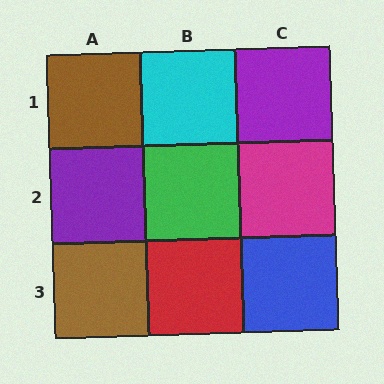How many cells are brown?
2 cells are brown.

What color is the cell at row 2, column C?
Magenta.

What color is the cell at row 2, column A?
Purple.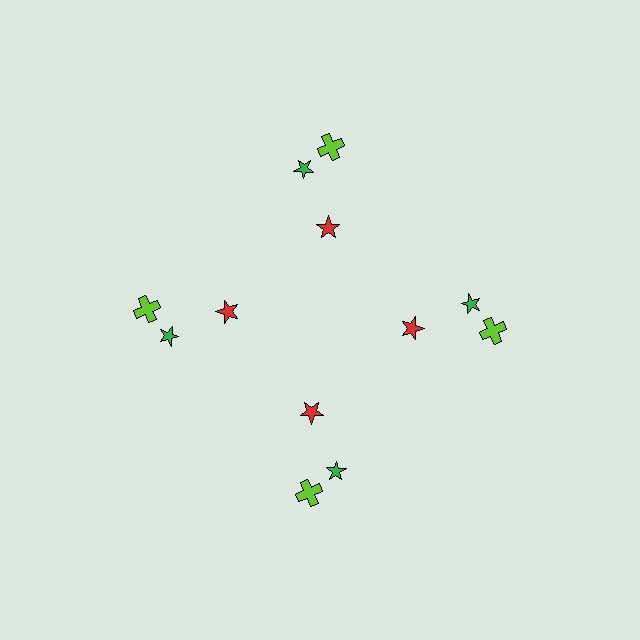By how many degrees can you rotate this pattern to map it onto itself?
The pattern maps onto itself every 90 degrees of rotation.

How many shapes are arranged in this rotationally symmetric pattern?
There are 12 shapes, arranged in 4 groups of 3.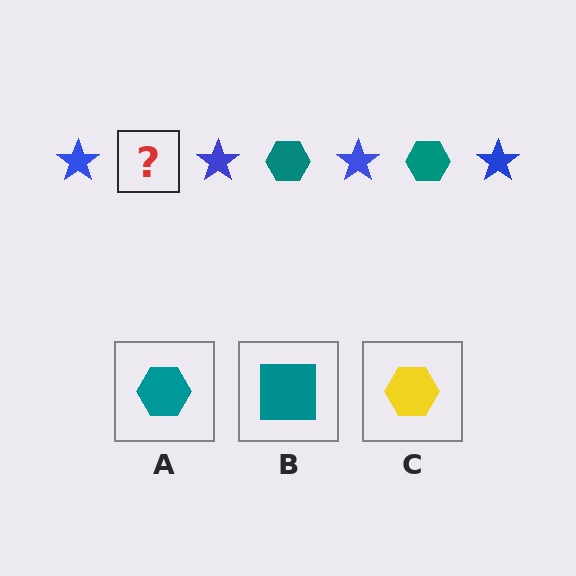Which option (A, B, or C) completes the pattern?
A.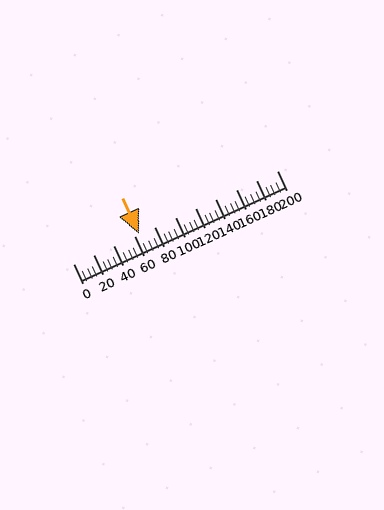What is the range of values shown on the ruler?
The ruler shows values from 0 to 200.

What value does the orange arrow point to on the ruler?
The orange arrow points to approximately 65.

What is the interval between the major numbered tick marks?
The major tick marks are spaced 20 units apart.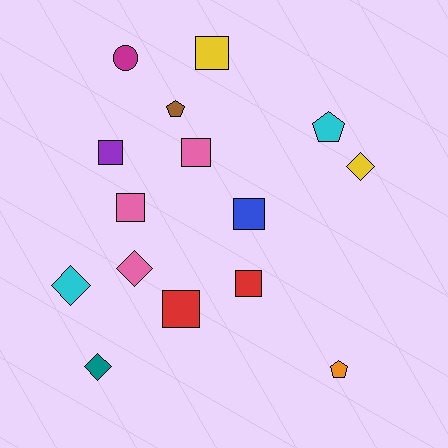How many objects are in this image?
There are 15 objects.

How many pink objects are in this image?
There are 3 pink objects.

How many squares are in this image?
There are 7 squares.